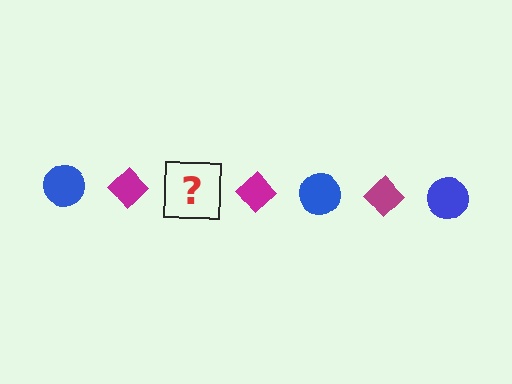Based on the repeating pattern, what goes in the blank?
The blank should be a blue circle.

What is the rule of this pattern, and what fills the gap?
The rule is that the pattern alternates between blue circle and magenta diamond. The gap should be filled with a blue circle.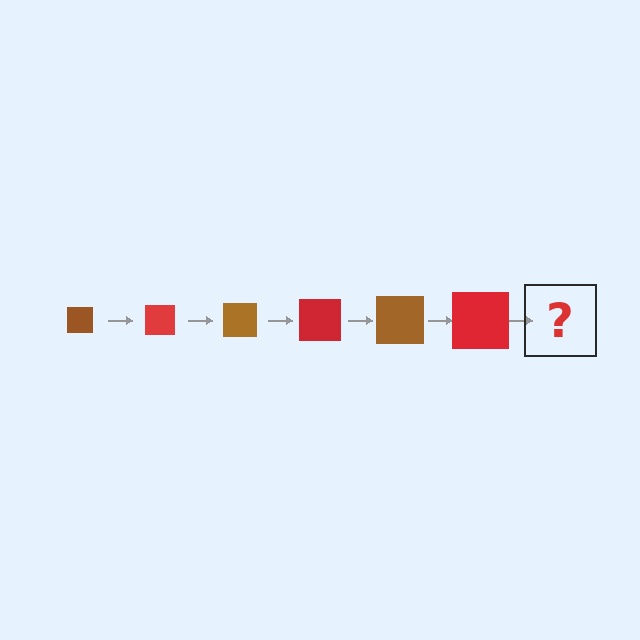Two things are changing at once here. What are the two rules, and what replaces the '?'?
The two rules are that the square grows larger each step and the color cycles through brown and red. The '?' should be a brown square, larger than the previous one.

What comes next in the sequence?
The next element should be a brown square, larger than the previous one.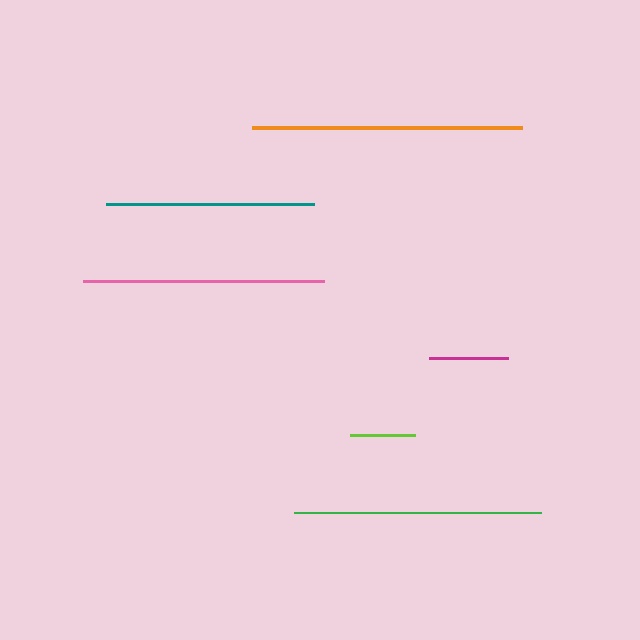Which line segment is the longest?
The orange line is the longest at approximately 270 pixels.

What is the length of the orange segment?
The orange segment is approximately 270 pixels long.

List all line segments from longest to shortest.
From longest to shortest: orange, green, pink, teal, magenta, lime.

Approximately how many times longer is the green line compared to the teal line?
The green line is approximately 1.2 times the length of the teal line.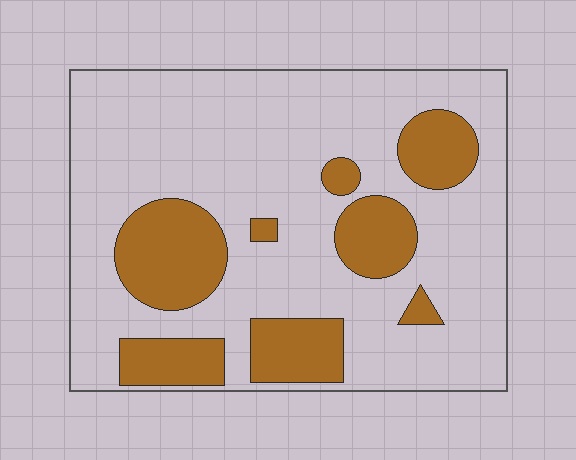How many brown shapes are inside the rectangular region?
8.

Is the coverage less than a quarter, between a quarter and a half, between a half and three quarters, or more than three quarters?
Less than a quarter.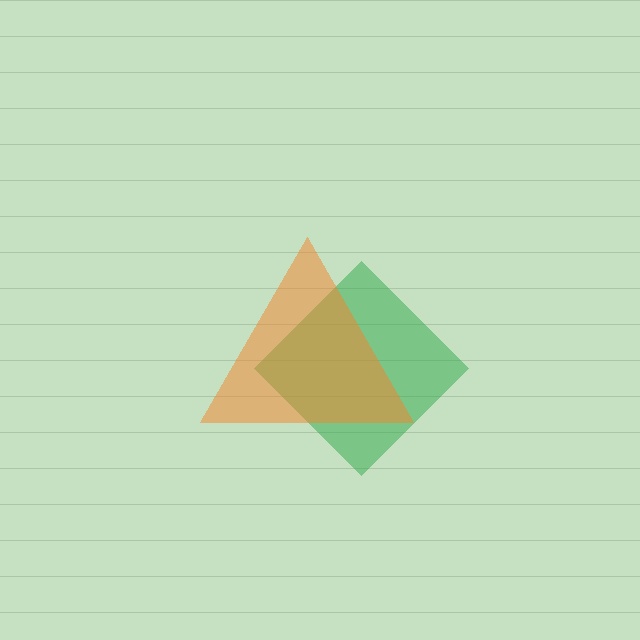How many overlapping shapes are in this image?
There are 2 overlapping shapes in the image.